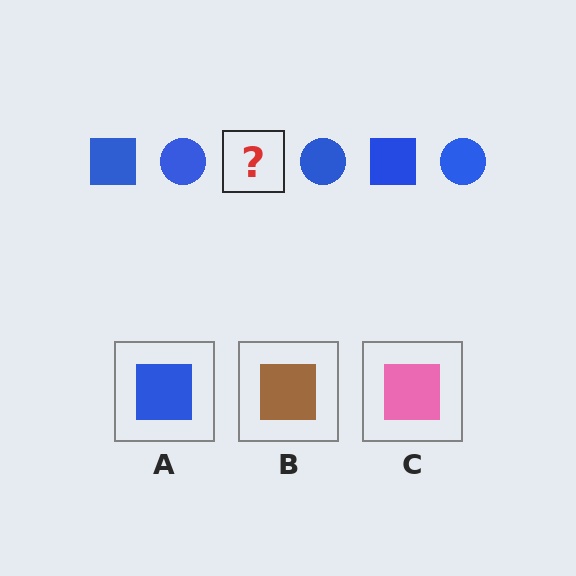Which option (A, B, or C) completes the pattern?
A.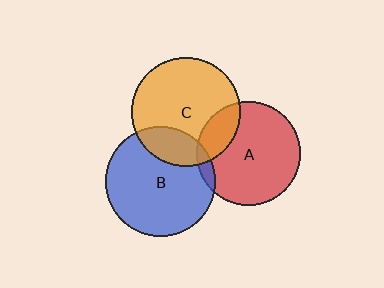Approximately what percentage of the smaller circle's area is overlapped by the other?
Approximately 20%.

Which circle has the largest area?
Circle B (blue).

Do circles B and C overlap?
Yes.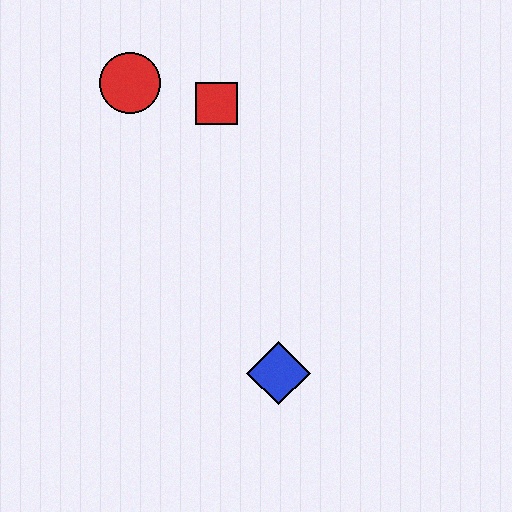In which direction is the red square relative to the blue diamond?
The red square is above the blue diamond.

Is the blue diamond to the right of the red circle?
Yes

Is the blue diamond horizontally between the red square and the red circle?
No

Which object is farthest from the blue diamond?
The red circle is farthest from the blue diamond.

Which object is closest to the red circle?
The red square is closest to the red circle.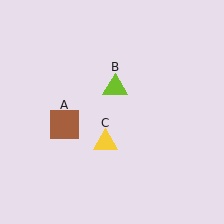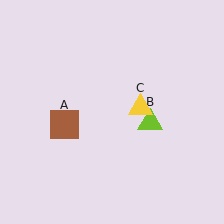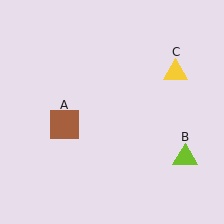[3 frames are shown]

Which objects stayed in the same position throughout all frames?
Brown square (object A) remained stationary.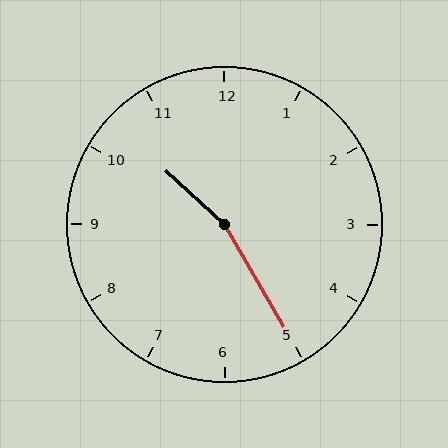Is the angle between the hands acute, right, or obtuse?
It is obtuse.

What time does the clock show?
10:25.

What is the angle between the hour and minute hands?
Approximately 162 degrees.